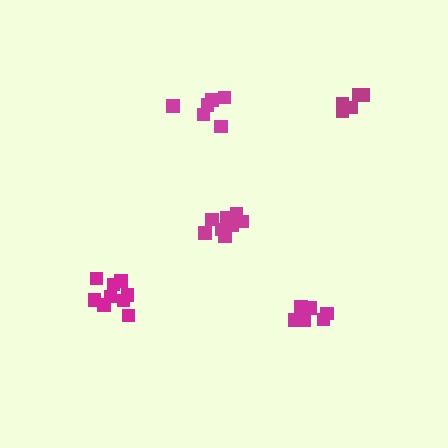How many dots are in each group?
Group 1: 9 dots, Group 2: 6 dots, Group 3: 5 dots, Group 4: 6 dots, Group 5: 10 dots (36 total).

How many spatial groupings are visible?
There are 5 spatial groupings.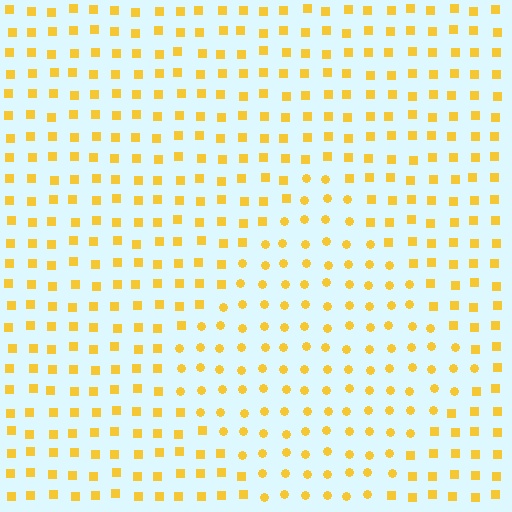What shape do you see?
I see a diamond.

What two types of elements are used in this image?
The image uses circles inside the diamond region and squares outside it.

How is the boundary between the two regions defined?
The boundary is defined by a change in element shape: circles inside vs. squares outside. All elements share the same color and spacing.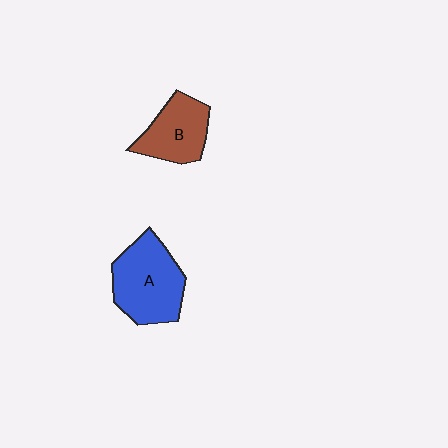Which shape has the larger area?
Shape A (blue).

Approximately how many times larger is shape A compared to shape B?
Approximately 1.4 times.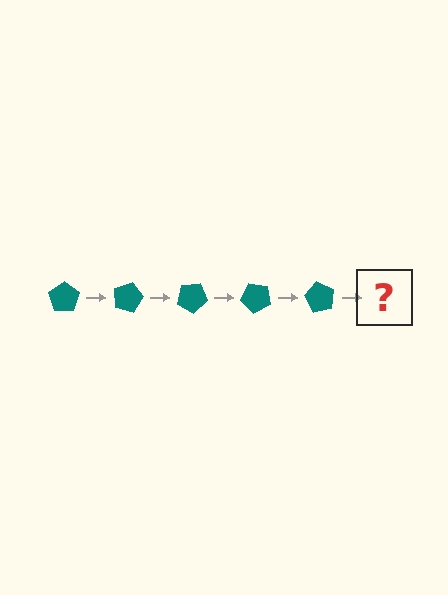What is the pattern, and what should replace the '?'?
The pattern is that the pentagon rotates 15 degrees each step. The '?' should be a teal pentagon rotated 75 degrees.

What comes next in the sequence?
The next element should be a teal pentagon rotated 75 degrees.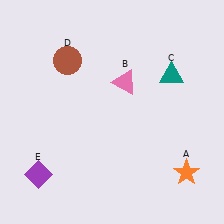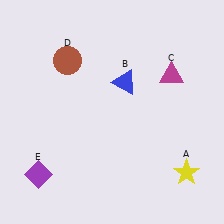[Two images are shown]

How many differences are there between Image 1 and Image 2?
There are 3 differences between the two images.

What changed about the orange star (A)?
In Image 1, A is orange. In Image 2, it changed to yellow.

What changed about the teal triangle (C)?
In Image 1, C is teal. In Image 2, it changed to magenta.